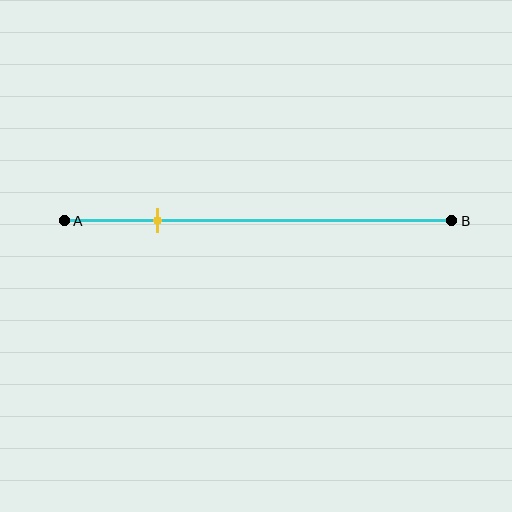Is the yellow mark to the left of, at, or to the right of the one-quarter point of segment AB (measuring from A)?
The yellow mark is approximately at the one-quarter point of segment AB.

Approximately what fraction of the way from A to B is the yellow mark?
The yellow mark is approximately 25% of the way from A to B.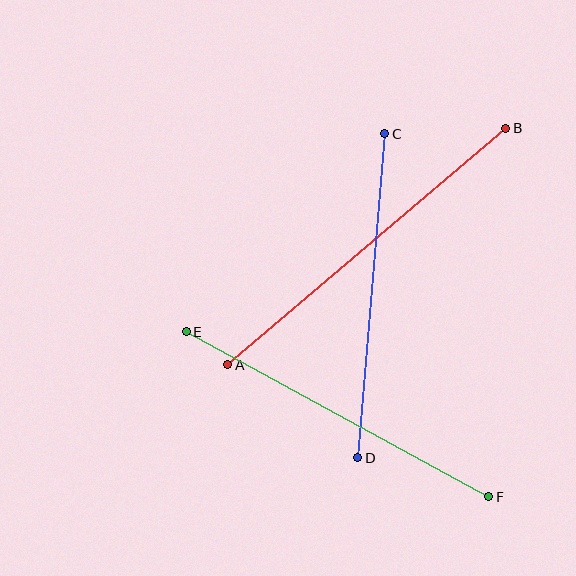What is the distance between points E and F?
The distance is approximately 345 pixels.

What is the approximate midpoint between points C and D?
The midpoint is at approximately (371, 296) pixels.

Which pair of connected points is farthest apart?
Points A and B are farthest apart.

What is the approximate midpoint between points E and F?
The midpoint is at approximately (337, 414) pixels.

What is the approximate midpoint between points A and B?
The midpoint is at approximately (367, 246) pixels.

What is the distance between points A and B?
The distance is approximately 365 pixels.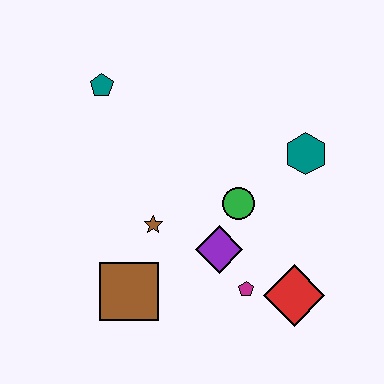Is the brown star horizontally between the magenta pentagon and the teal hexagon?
No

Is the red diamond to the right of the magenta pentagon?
Yes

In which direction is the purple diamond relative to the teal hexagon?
The purple diamond is below the teal hexagon.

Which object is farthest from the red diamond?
The teal pentagon is farthest from the red diamond.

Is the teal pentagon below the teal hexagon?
No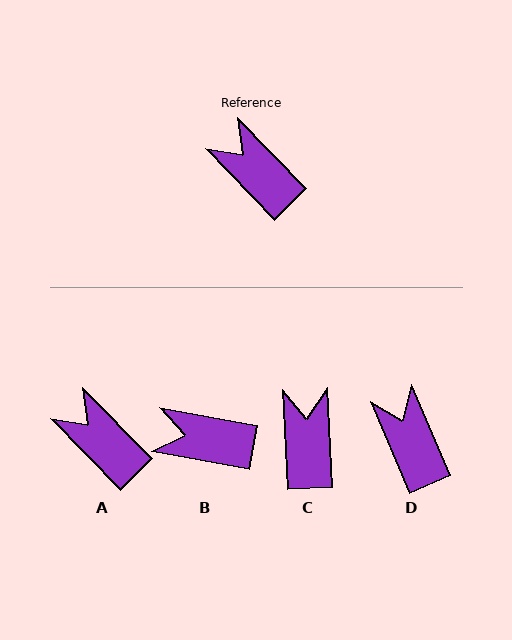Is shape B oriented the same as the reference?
No, it is off by about 35 degrees.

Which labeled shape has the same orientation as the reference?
A.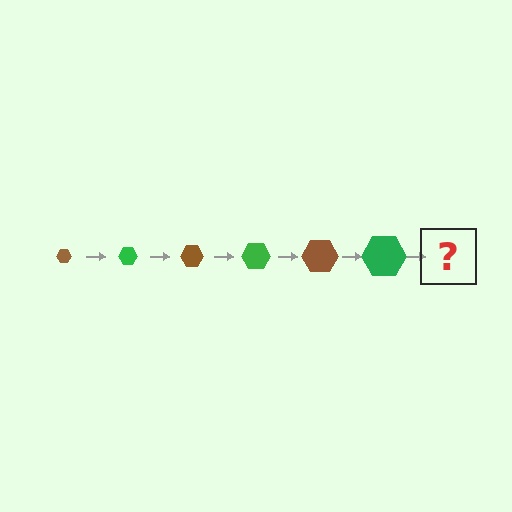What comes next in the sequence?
The next element should be a brown hexagon, larger than the previous one.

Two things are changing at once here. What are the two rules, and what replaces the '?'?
The two rules are that the hexagon grows larger each step and the color cycles through brown and green. The '?' should be a brown hexagon, larger than the previous one.